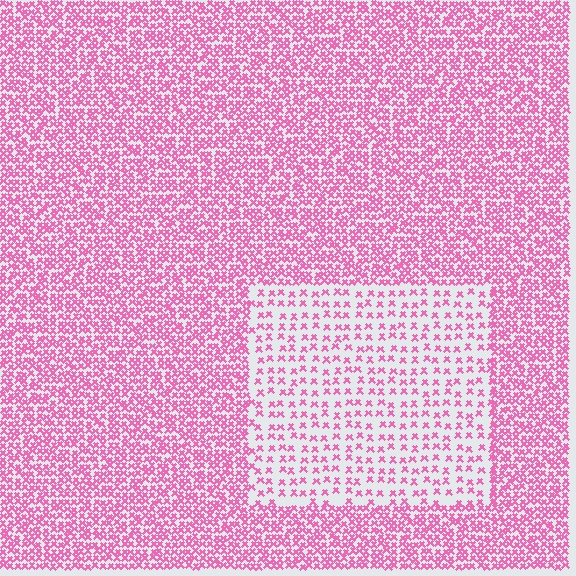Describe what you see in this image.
The image contains small pink elements arranged at two different densities. A rectangle-shaped region is visible where the elements are less densely packed than the surrounding area.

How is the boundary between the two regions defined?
The boundary is defined by a change in element density (approximately 2.4x ratio). All elements are the same color, size, and shape.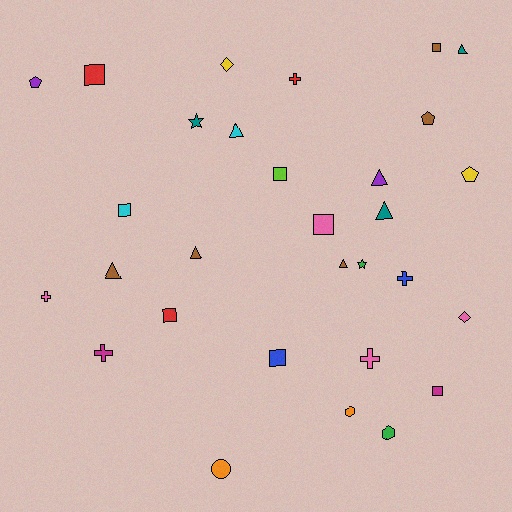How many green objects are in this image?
There are 2 green objects.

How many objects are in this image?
There are 30 objects.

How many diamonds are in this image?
There are 2 diamonds.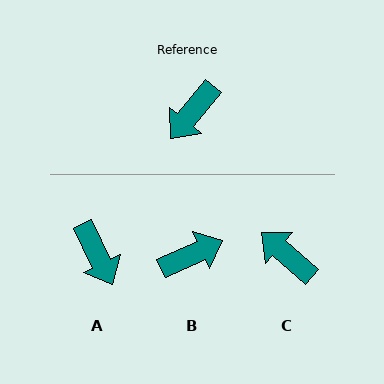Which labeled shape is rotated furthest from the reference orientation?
B, about 154 degrees away.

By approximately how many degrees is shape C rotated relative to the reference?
Approximately 92 degrees clockwise.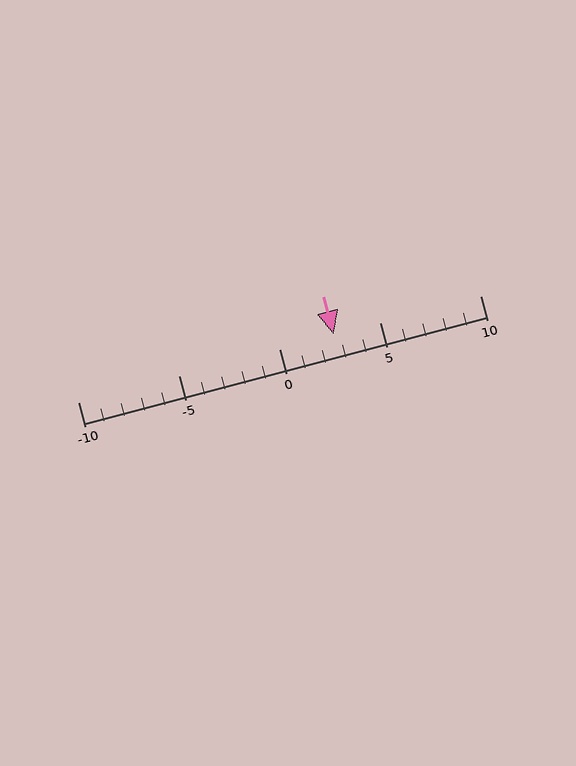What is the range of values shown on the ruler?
The ruler shows values from -10 to 10.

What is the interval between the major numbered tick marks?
The major tick marks are spaced 5 units apart.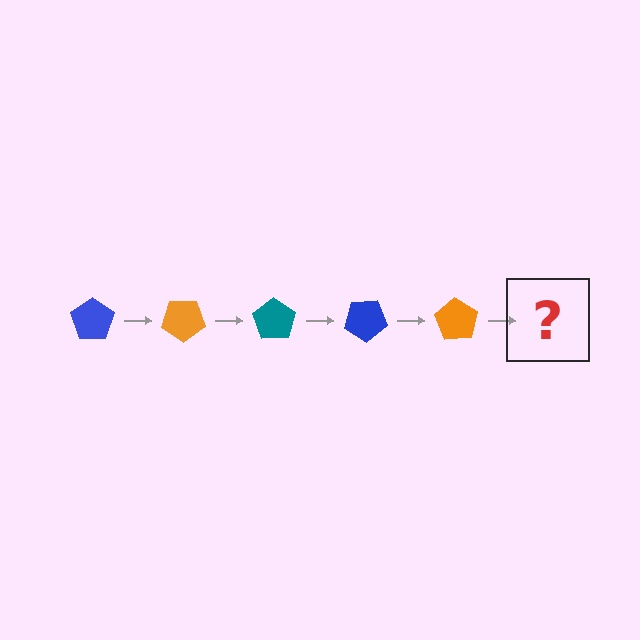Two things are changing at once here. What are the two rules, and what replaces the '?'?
The two rules are that it rotates 35 degrees each step and the color cycles through blue, orange, and teal. The '?' should be a teal pentagon, rotated 175 degrees from the start.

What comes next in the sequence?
The next element should be a teal pentagon, rotated 175 degrees from the start.